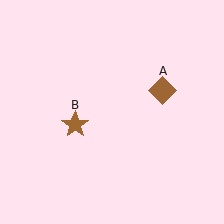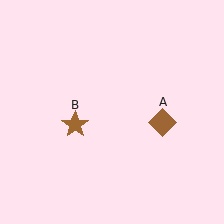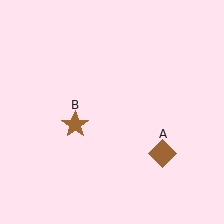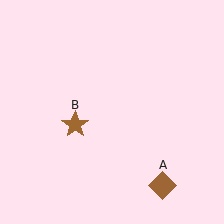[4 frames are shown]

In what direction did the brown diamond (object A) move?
The brown diamond (object A) moved down.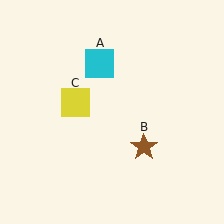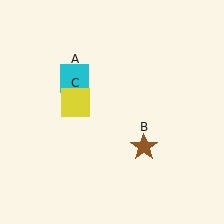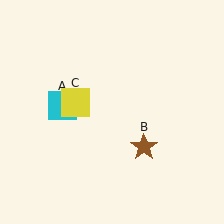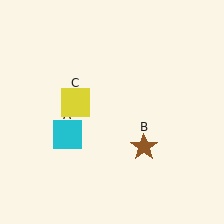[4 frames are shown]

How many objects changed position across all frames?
1 object changed position: cyan square (object A).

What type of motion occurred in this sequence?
The cyan square (object A) rotated counterclockwise around the center of the scene.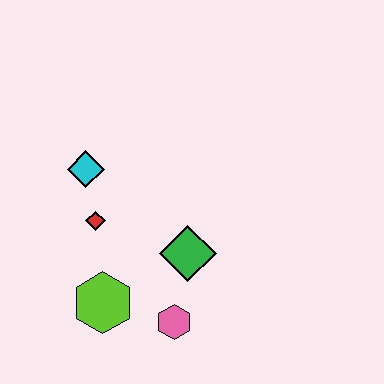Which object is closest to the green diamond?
The pink hexagon is closest to the green diamond.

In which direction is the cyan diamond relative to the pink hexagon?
The cyan diamond is above the pink hexagon.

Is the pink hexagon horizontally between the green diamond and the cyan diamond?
Yes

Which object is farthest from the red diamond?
The pink hexagon is farthest from the red diamond.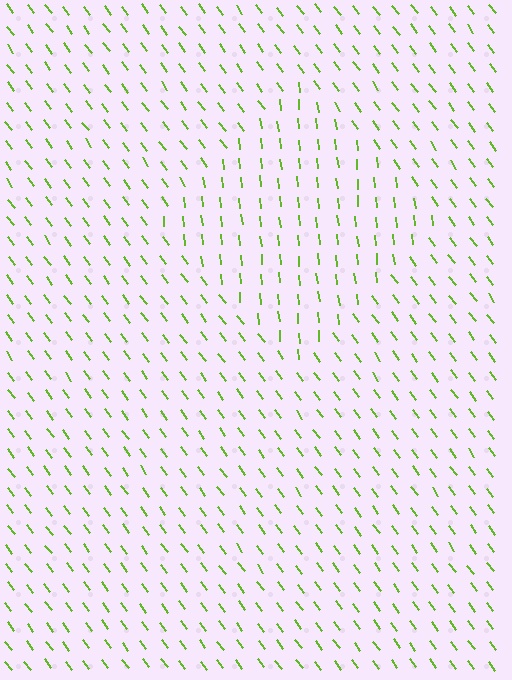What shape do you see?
I see a diamond.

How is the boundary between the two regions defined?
The boundary is defined purely by a change in line orientation (approximately 31 degrees difference). All lines are the same color and thickness.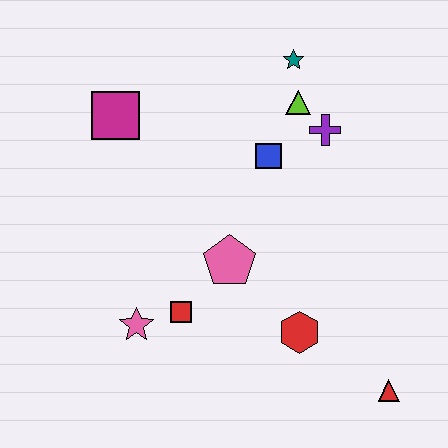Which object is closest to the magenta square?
The blue square is closest to the magenta square.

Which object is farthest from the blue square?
The red triangle is farthest from the blue square.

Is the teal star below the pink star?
No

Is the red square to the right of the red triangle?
No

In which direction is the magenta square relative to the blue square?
The magenta square is to the left of the blue square.